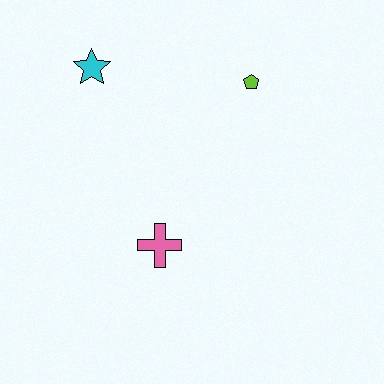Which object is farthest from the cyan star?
The pink cross is farthest from the cyan star.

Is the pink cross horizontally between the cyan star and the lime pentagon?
Yes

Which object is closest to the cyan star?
The lime pentagon is closest to the cyan star.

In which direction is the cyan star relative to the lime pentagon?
The cyan star is to the left of the lime pentagon.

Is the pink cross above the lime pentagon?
No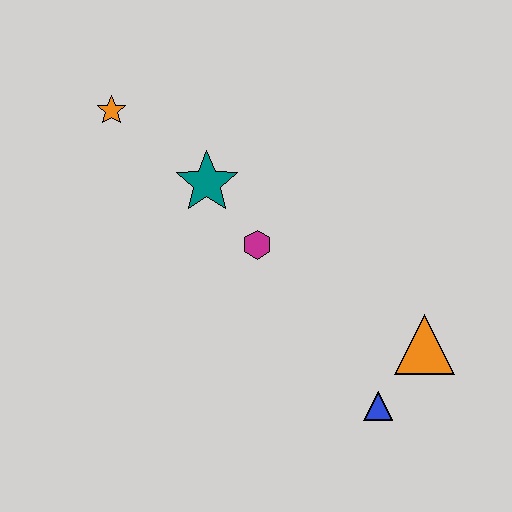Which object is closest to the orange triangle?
The blue triangle is closest to the orange triangle.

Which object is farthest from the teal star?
The blue triangle is farthest from the teal star.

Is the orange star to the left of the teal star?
Yes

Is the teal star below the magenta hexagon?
No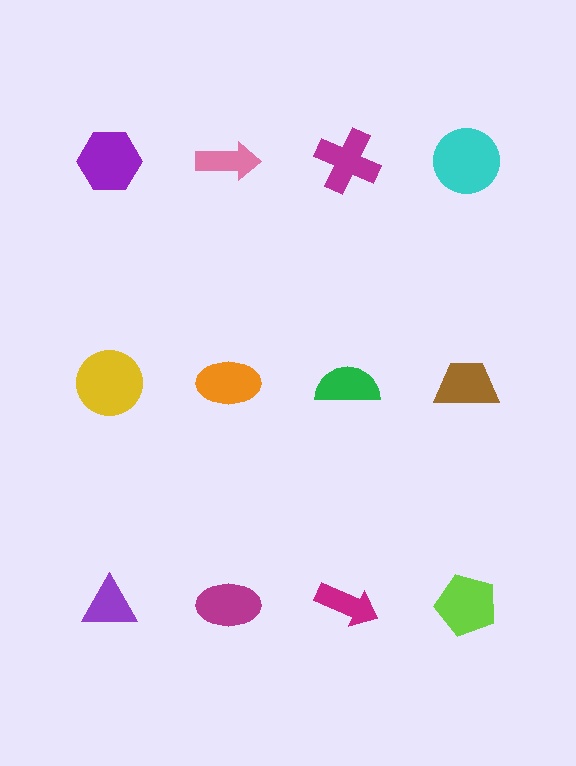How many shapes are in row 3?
4 shapes.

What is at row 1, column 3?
A magenta cross.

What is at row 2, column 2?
An orange ellipse.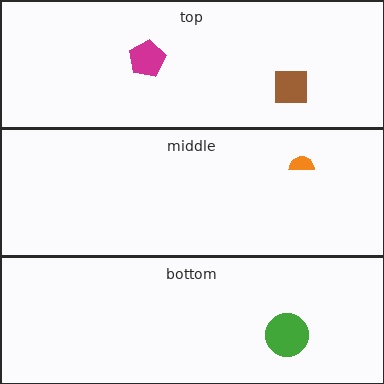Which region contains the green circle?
The bottom region.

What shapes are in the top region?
The brown square, the magenta pentagon.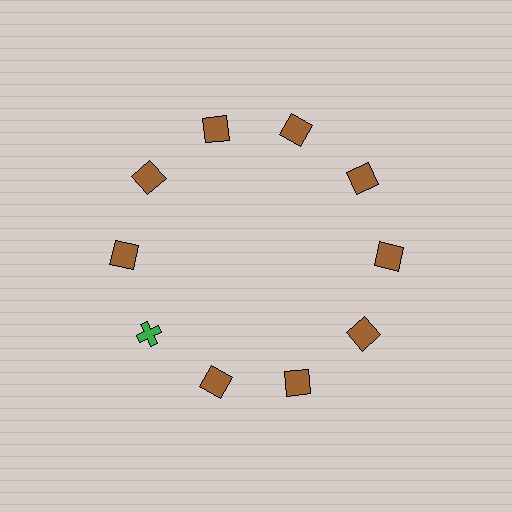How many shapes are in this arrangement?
There are 10 shapes arranged in a ring pattern.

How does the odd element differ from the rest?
It differs in both color (green instead of brown) and shape (cross instead of square).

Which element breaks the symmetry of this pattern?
The green cross at roughly the 8 o'clock position breaks the symmetry. All other shapes are brown squares.